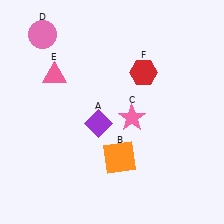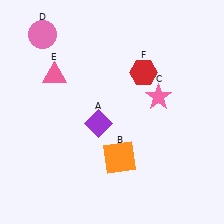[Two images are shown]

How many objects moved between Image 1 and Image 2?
1 object moved between the two images.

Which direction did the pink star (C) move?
The pink star (C) moved right.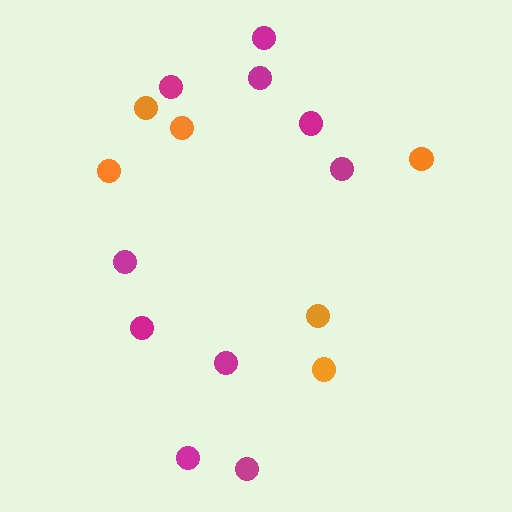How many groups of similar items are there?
There are 2 groups: one group of orange circles (6) and one group of magenta circles (10).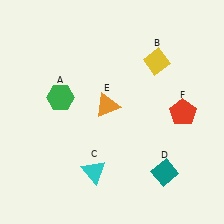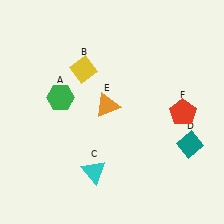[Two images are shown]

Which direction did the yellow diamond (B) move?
The yellow diamond (B) moved left.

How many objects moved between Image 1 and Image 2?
2 objects moved between the two images.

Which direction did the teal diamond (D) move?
The teal diamond (D) moved up.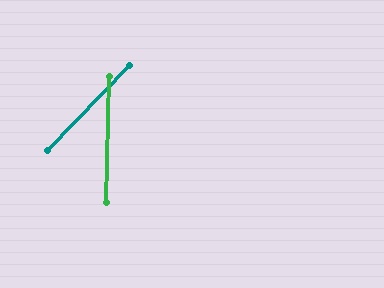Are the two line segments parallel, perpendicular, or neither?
Neither parallel nor perpendicular — they differ by about 42°.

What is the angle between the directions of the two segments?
Approximately 42 degrees.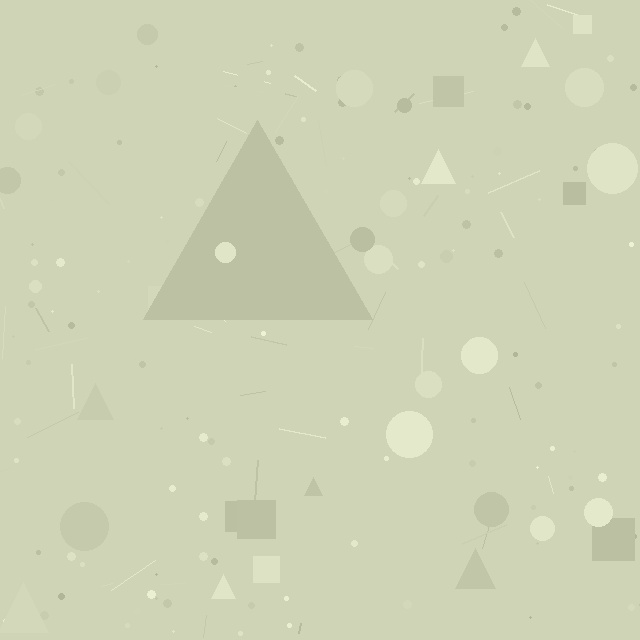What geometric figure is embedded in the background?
A triangle is embedded in the background.